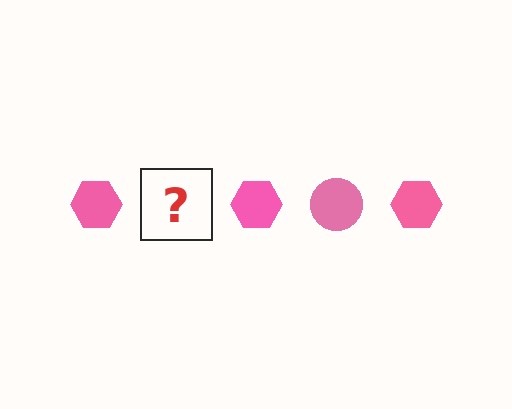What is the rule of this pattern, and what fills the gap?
The rule is that the pattern cycles through hexagon, circle shapes in pink. The gap should be filled with a pink circle.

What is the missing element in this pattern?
The missing element is a pink circle.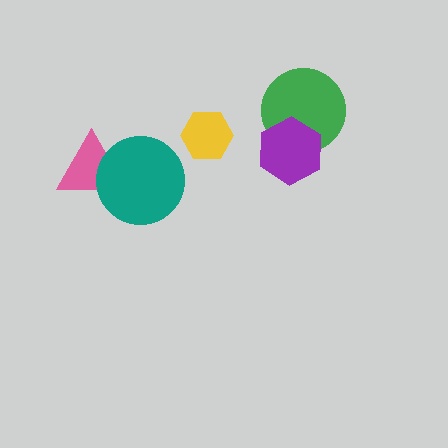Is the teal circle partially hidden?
No, no other shape covers it.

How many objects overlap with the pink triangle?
1 object overlaps with the pink triangle.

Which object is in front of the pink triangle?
The teal circle is in front of the pink triangle.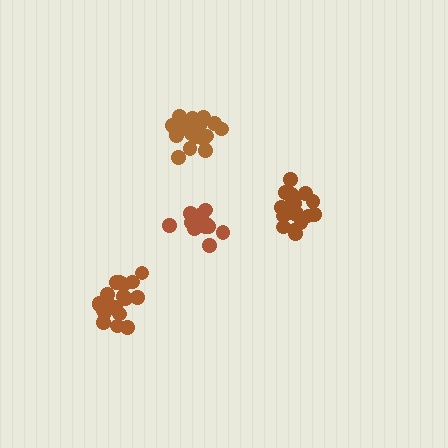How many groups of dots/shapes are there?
There are 4 groups.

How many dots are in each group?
Group 1: 13 dots, Group 2: 19 dots, Group 3: 19 dots, Group 4: 18 dots (69 total).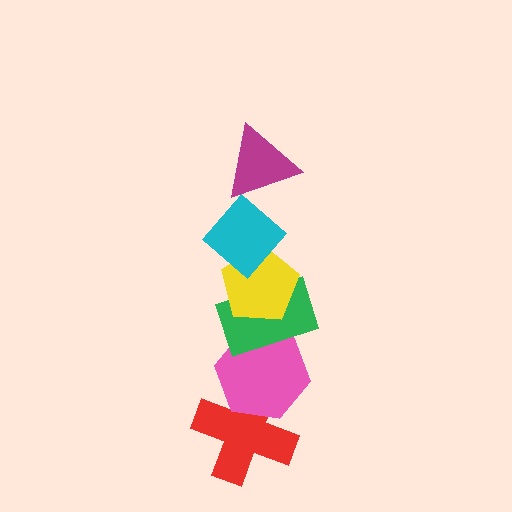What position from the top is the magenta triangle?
The magenta triangle is 1st from the top.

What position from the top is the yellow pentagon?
The yellow pentagon is 3rd from the top.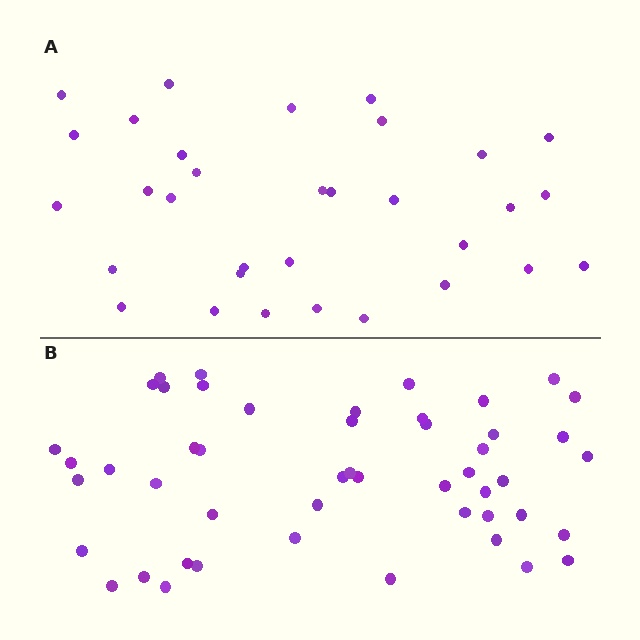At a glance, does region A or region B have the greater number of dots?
Region B (the bottom region) has more dots.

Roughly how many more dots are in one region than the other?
Region B has approximately 15 more dots than region A.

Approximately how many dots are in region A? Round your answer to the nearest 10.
About 30 dots. (The exact count is 32, which rounds to 30.)